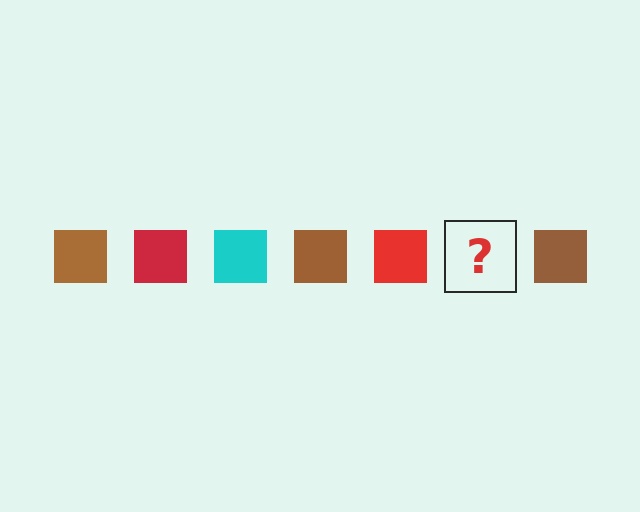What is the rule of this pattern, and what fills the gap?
The rule is that the pattern cycles through brown, red, cyan squares. The gap should be filled with a cyan square.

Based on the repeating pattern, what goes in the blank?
The blank should be a cyan square.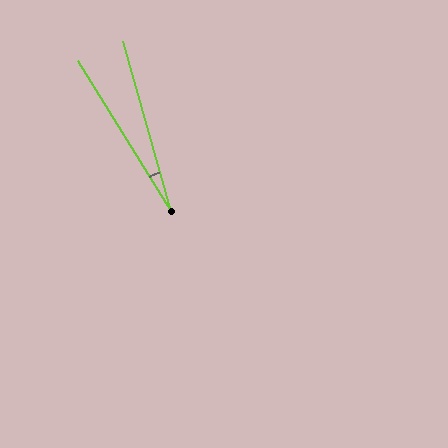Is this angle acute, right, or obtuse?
It is acute.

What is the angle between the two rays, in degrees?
Approximately 16 degrees.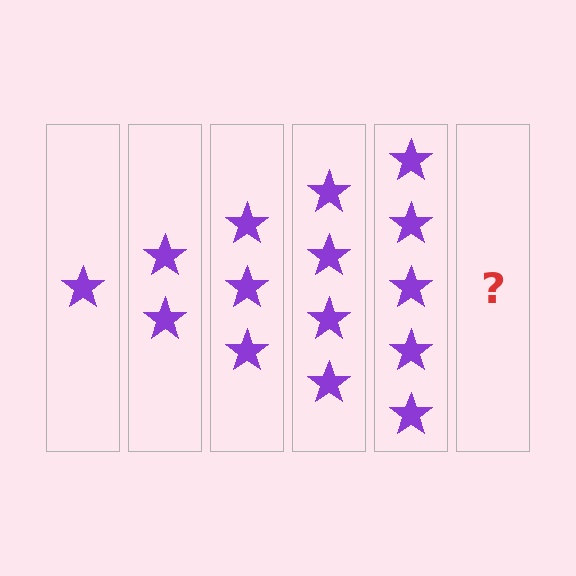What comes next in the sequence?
The next element should be 6 stars.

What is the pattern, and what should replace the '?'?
The pattern is that each step adds one more star. The '?' should be 6 stars.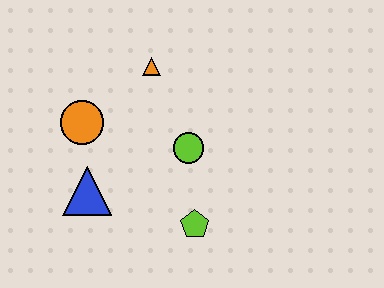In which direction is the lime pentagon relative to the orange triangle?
The lime pentagon is below the orange triangle.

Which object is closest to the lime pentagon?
The lime circle is closest to the lime pentagon.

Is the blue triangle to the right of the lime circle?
No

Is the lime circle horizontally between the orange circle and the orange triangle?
No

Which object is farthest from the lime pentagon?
The orange triangle is farthest from the lime pentagon.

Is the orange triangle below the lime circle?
No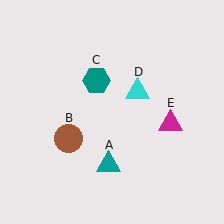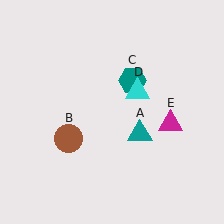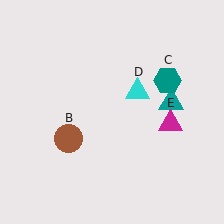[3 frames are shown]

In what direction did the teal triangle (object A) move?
The teal triangle (object A) moved up and to the right.